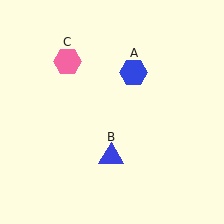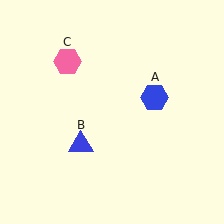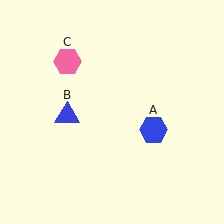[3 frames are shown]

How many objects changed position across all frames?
2 objects changed position: blue hexagon (object A), blue triangle (object B).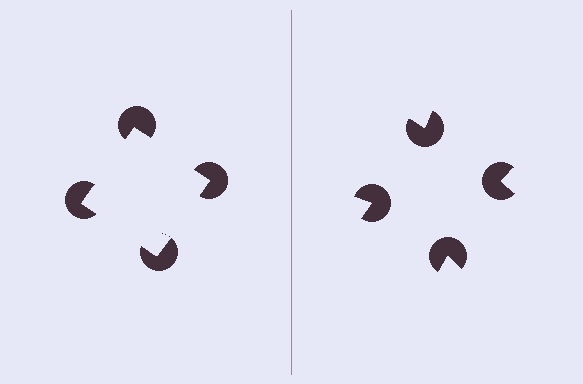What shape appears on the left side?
An illusory square.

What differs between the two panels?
The pac-man discs are positioned identically on both sides; only the wedge orientations differ. On the left they align to a square; on the right they are misaligned.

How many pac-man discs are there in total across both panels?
8 — 4 on each side.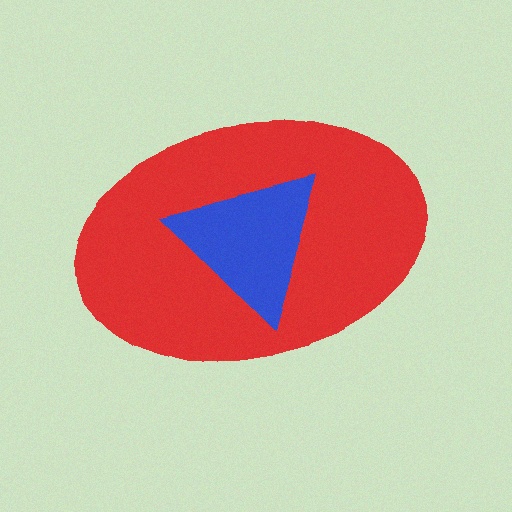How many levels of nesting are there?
2.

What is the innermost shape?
The blue triangle.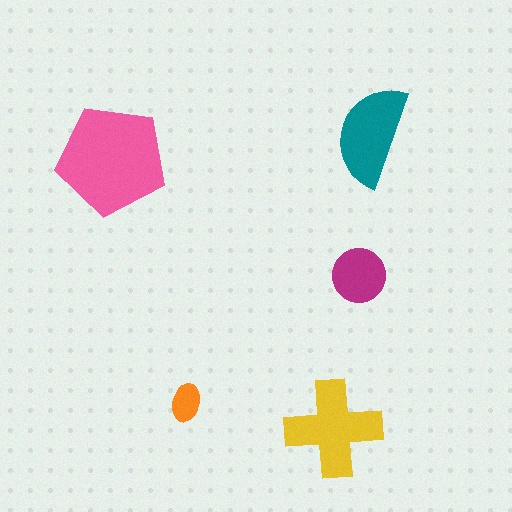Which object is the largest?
The pink pentagon.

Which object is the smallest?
The orange ellipse.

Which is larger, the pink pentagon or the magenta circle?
The pink pentagon.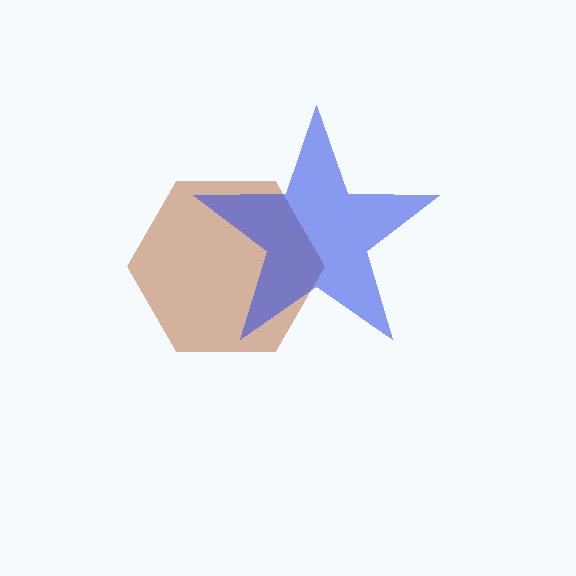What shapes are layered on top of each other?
The layered shapes are: a brown hexagon, a blue star.